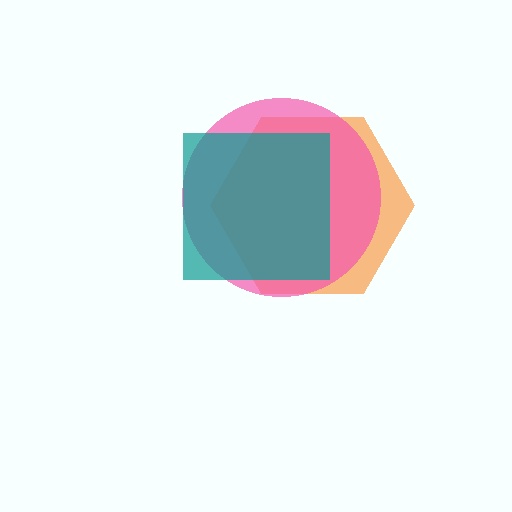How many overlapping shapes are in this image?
There are 3 overlapping shapes in the image.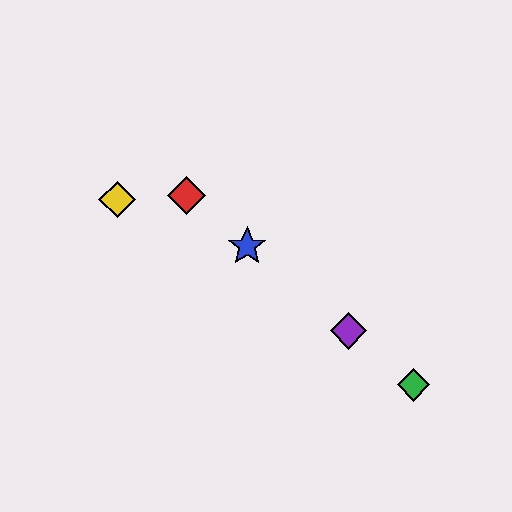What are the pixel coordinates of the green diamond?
The green diamond is at (414, 385).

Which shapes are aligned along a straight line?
The red diamond, the blue star, the green diamond, the purple diamond are aligned along a straight line.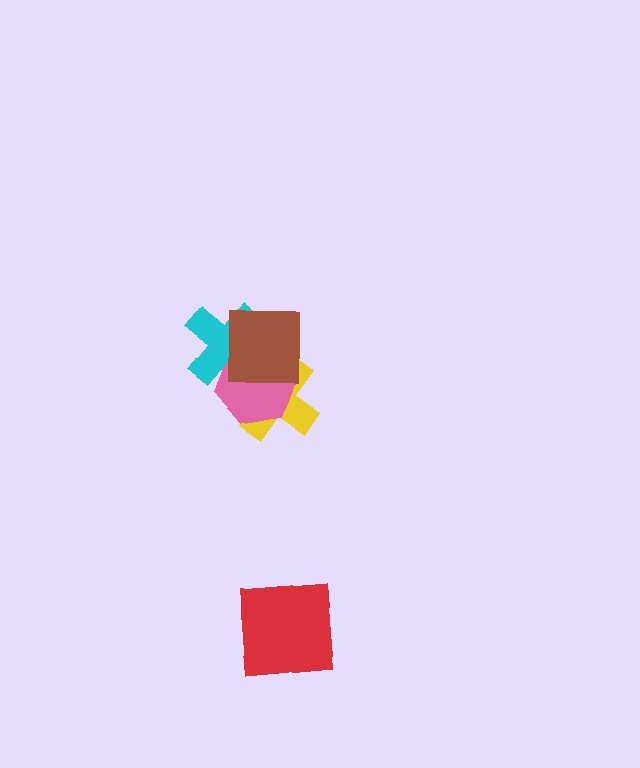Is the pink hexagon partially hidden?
Yes, it is partially covered by another shape.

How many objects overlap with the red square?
0 objects overlap with the red square.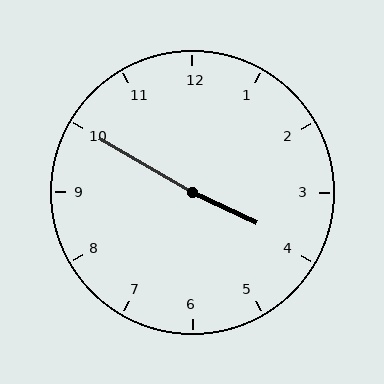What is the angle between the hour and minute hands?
Approximately 175 degrees.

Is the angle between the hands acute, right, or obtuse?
It is obtuse.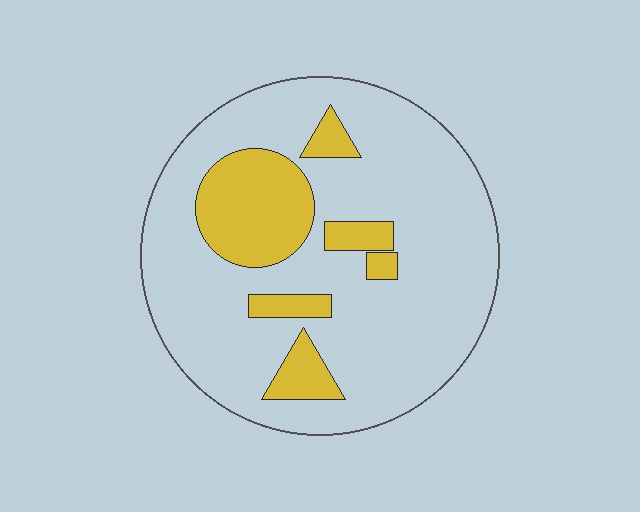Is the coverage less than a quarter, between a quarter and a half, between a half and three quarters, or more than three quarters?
Less than a quarter.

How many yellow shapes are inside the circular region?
6.